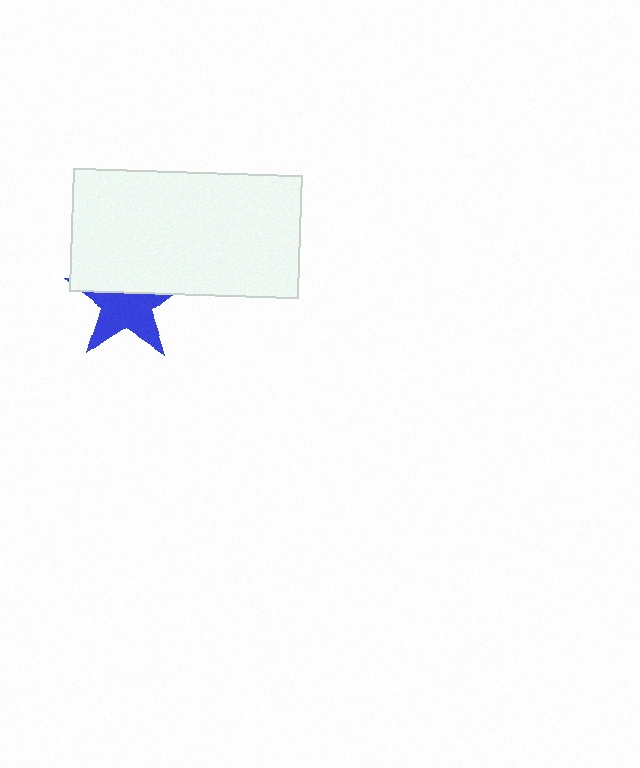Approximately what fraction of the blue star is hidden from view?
Roughly 43% of the blue star is hidden behind the white rectangle.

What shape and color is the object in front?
The object in front is a white rectangle.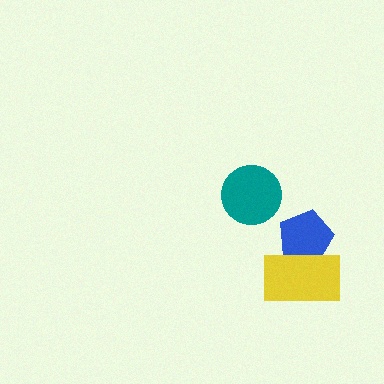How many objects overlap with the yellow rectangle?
1 object overlaps with the yellow rectangle.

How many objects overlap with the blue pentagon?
1 object overlaps with the blue pentagon.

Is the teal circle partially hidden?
No, no other shape covers it.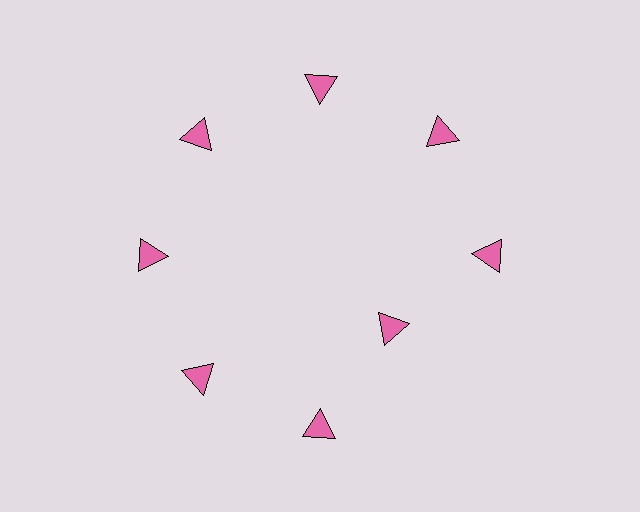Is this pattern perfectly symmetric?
No. The 8 pink triangles are arranged in a ring, but one element near the 4 o'clock position is pulled inward toward the center, breaking the 8-fold rotational symmetry.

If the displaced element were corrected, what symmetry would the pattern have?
It would have 8-fold rotational symmetry — the pattern would map onto itself every 45 degrees.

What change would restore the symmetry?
The symmetry would be restored by moving it outward, back onto the ring so that all 8 triangles sit at equal angles and equal distance from the center.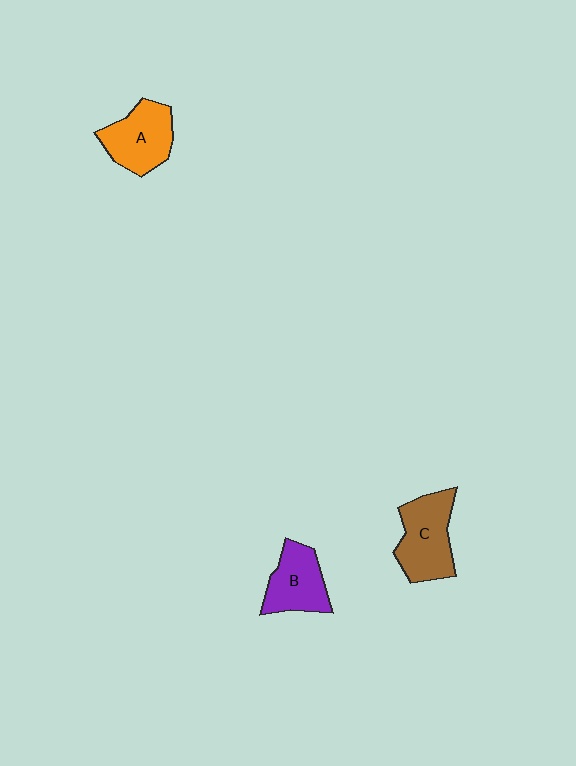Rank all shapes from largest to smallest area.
From largest to smallest: C (brown), A (orange), B (purple).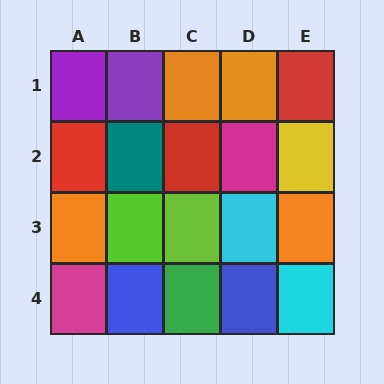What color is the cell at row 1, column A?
Purple.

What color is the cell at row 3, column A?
Orange.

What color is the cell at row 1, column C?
Orange.